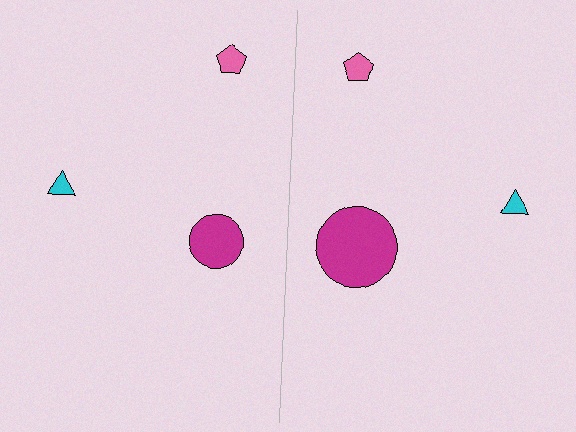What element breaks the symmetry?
The magenta circle on the right side has a different size than its mirror counterpart.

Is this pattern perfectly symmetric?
No, the pattern is not perfectly symmetric. The magenta circle on the right side has a different size than its mirror counterpart.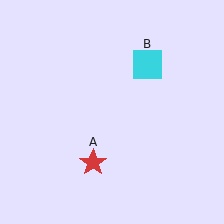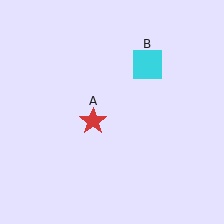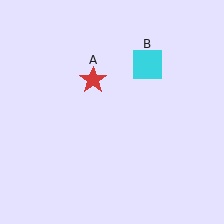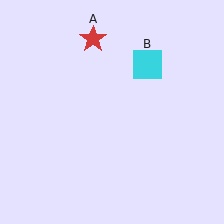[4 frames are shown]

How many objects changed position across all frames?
1 object changed position: red star (object A).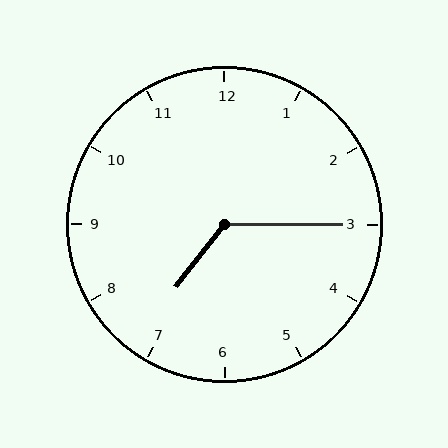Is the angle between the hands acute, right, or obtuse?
It is obtuse.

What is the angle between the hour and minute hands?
Approximately 128 degrees.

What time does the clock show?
7:15.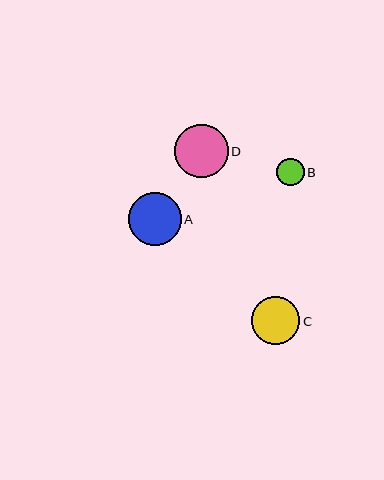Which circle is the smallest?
Circle B is the smallest with a size of approximately 27 pixels.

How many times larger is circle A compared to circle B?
Circle A is approximately 1.9 times the size of circle B.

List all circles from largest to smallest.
From largest to smallest: D, A, C, B.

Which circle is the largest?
Circle D is the largest with a size of approximately 54 pixels.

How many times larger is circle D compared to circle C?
Circle D is approximately 1.1 times the size of circle C.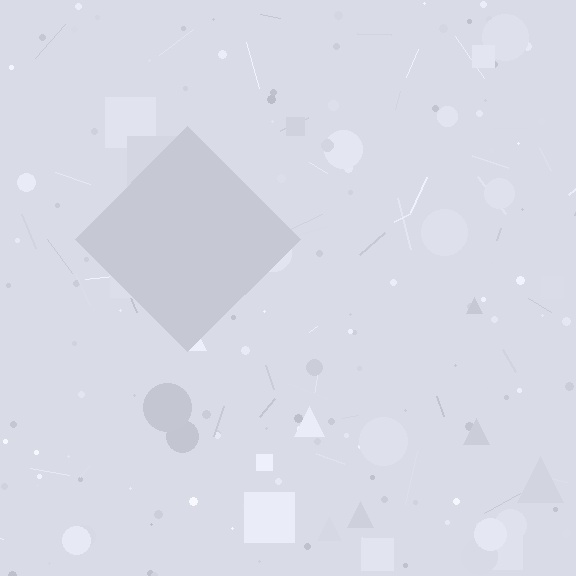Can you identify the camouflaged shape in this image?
The camouflaged shape is a diamond.